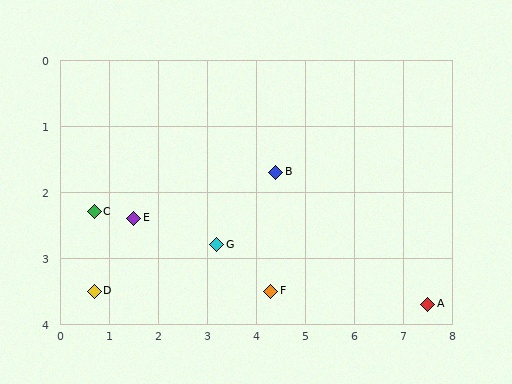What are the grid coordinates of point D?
Point D is at approximately (0.7, 3.5).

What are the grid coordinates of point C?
Point C is at approximately (0.7, 2.3).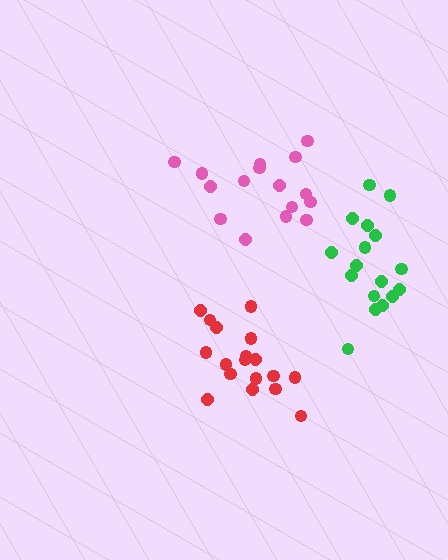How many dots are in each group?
Group 1: 16 dots, Group 2: 18 dots, Group 3: 17 dots (51 total).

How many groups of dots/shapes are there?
There are 3 groups.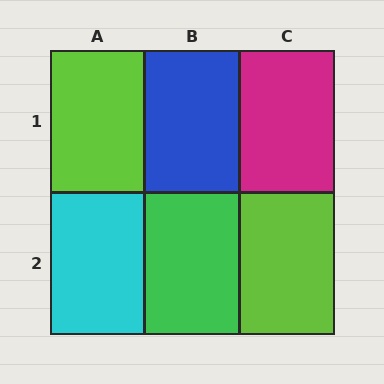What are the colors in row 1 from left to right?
Lime, blue, magenta.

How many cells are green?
1 cell is green.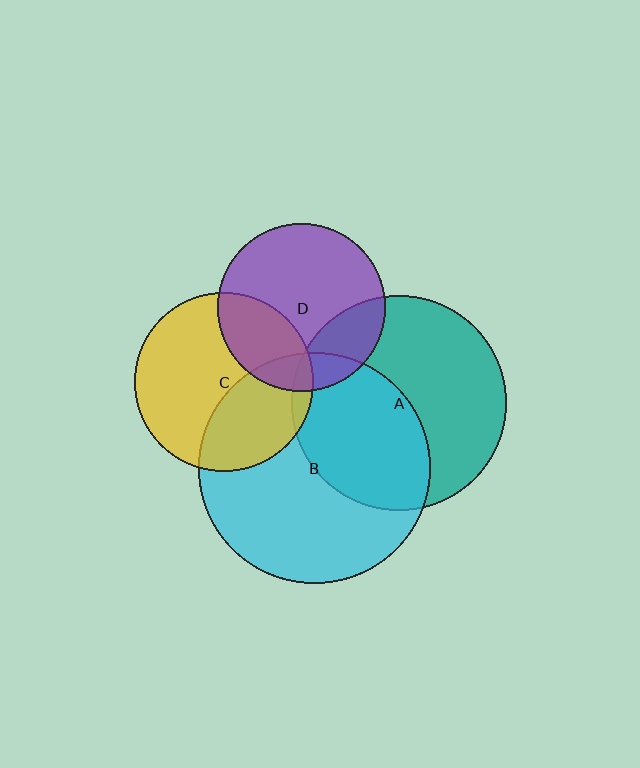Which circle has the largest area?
Circle B (cyan).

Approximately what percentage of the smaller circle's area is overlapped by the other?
Approximately 5%.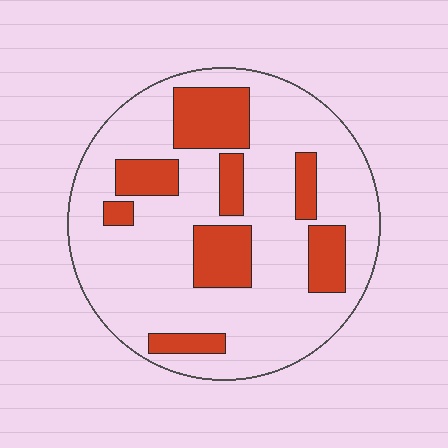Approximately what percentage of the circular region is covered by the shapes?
Approximately 25%.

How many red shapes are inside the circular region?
8.